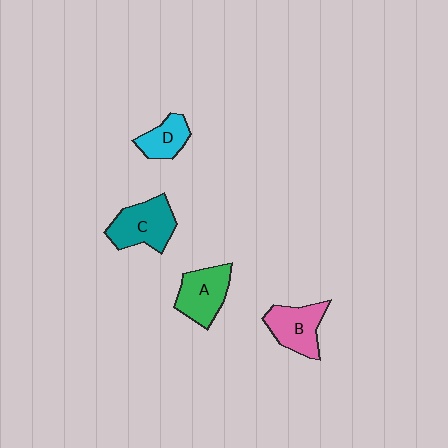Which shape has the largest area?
Shape C (teal).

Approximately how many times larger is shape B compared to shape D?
Approximately 1.4 times.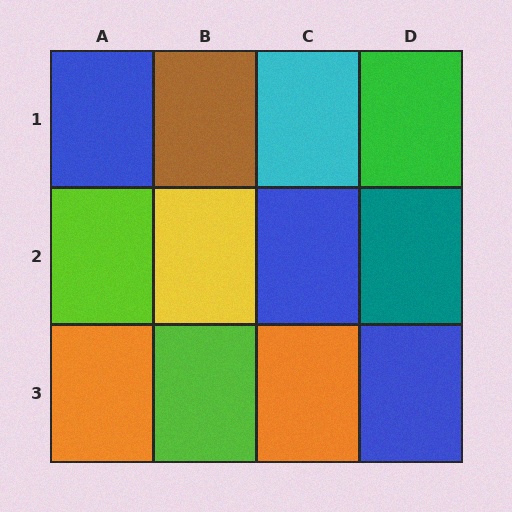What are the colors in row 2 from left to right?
Lime, yellow, blue, teal.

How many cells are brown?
1 cell is brown.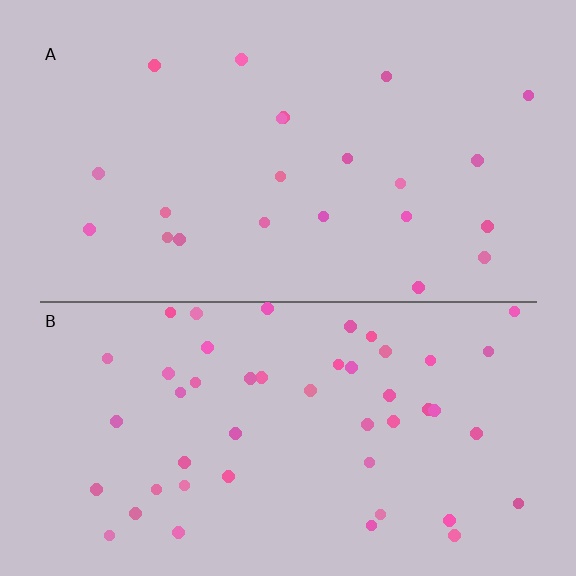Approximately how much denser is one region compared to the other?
Approximately 2.2× — region B over region A.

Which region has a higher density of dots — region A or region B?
B (the bottom).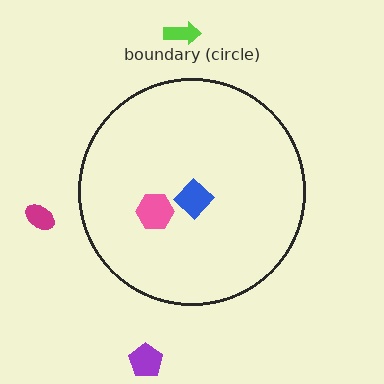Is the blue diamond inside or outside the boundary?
Inside.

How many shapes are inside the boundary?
2 inside, 3 outside.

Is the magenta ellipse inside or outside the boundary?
Outside.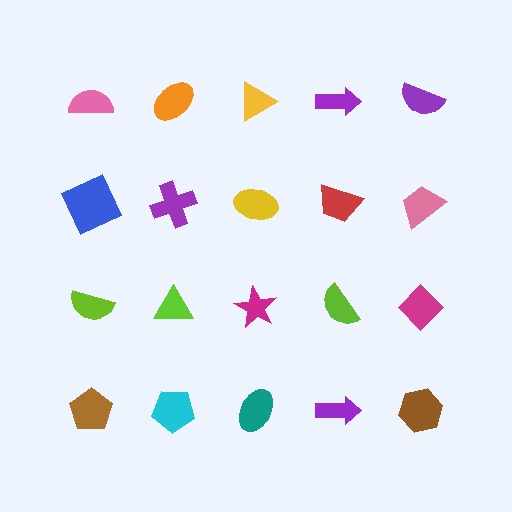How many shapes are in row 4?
5 shapes.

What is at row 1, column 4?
A purple arrow.